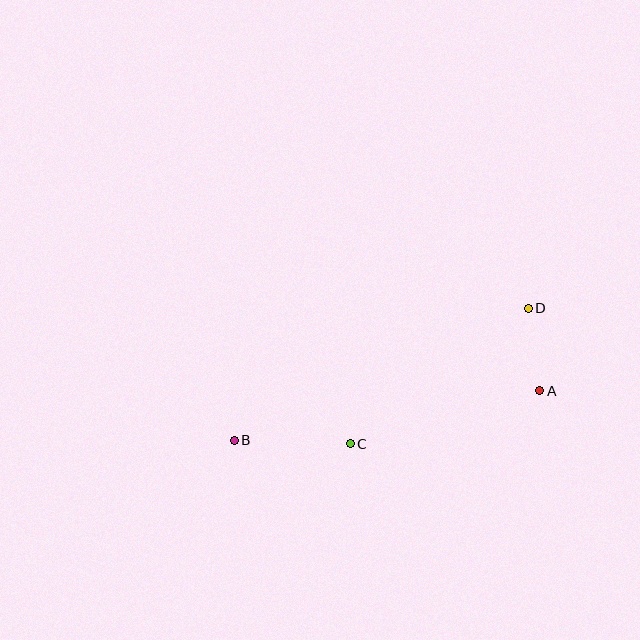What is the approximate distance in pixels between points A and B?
The distance between A and B is approximately 309 pixels.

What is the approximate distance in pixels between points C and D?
The distance between C and D is approximately 224 pixels.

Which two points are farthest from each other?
Points B and D are farthest from each other.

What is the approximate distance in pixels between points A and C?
The distance between A and C is approximately 197 pixels.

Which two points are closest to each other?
Points A and D are closest to each other.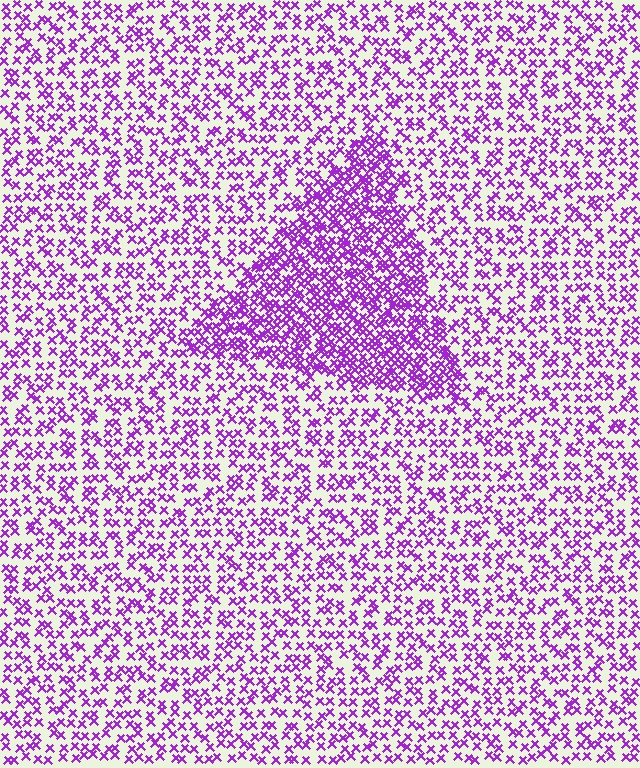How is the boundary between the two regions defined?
The boundary is defined by a change in element density (approximately 2.1x ratio). All elements are the same color, size, and shape.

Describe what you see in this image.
The image contains small purple elements arranged at two different densities. A triangle-shaped region is visible where the elements are more densely packed than the surrounding area.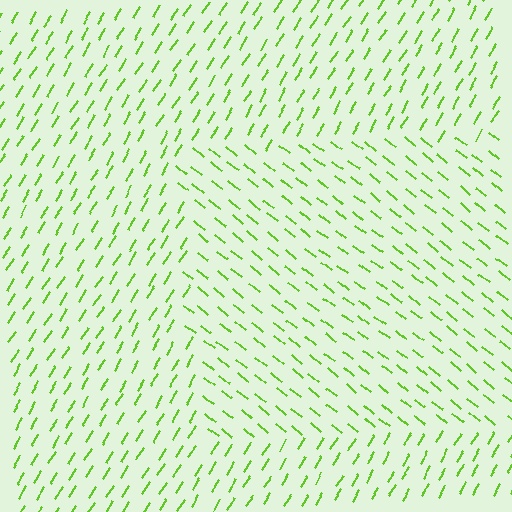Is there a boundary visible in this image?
Yes, there is a texture boundary formed by a change in line orientation.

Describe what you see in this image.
The image is filled with small lime line segments. A rectangle region in the image has lines oriented differently from the surrounding lines, creating a visible texture boundary.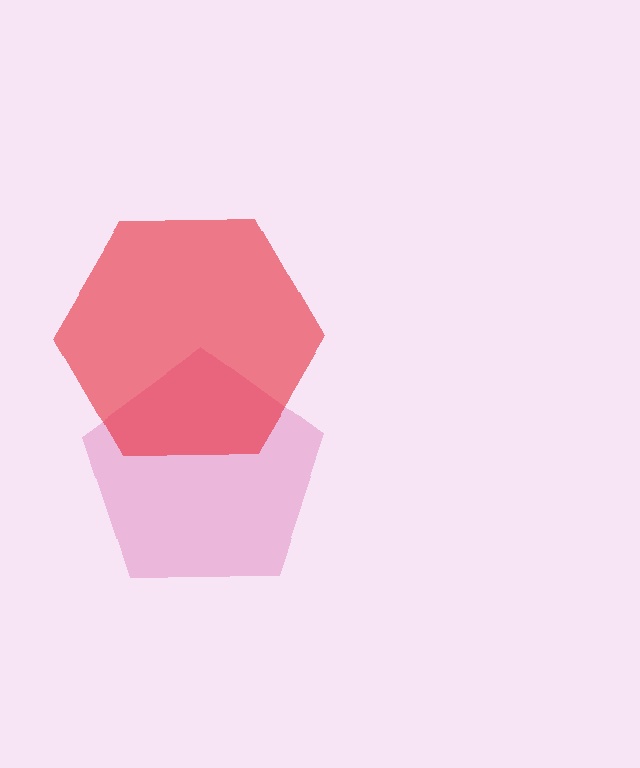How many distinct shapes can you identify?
There are 2 distinct shapes: a pink pentagon, a red hexagon.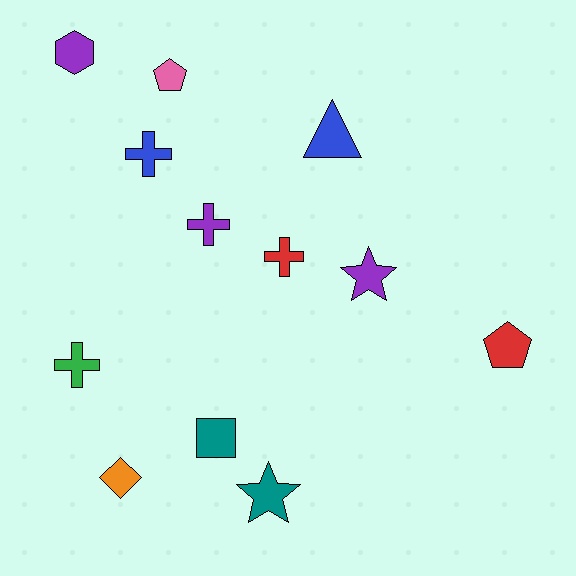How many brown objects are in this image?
There are no brown objects.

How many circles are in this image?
There are no circles.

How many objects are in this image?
There are 12 objects.